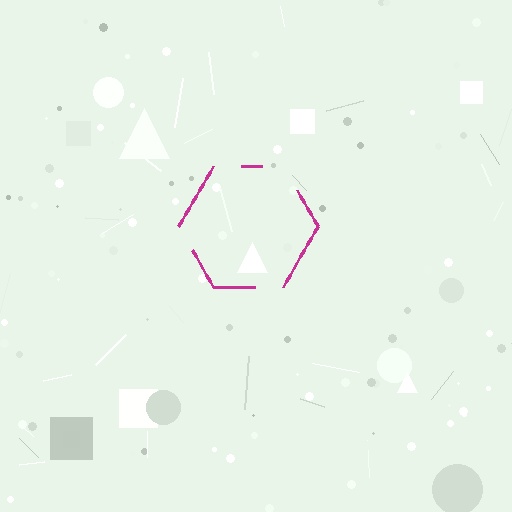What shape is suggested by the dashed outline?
The dashed outline suggests a hexagon.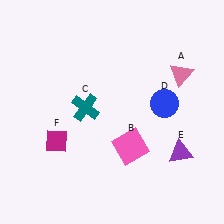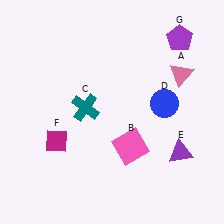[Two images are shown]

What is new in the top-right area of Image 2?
A purple pentagon (G) was added in the top-right area of Image 2.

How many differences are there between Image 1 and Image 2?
There is 1 difference between the two images.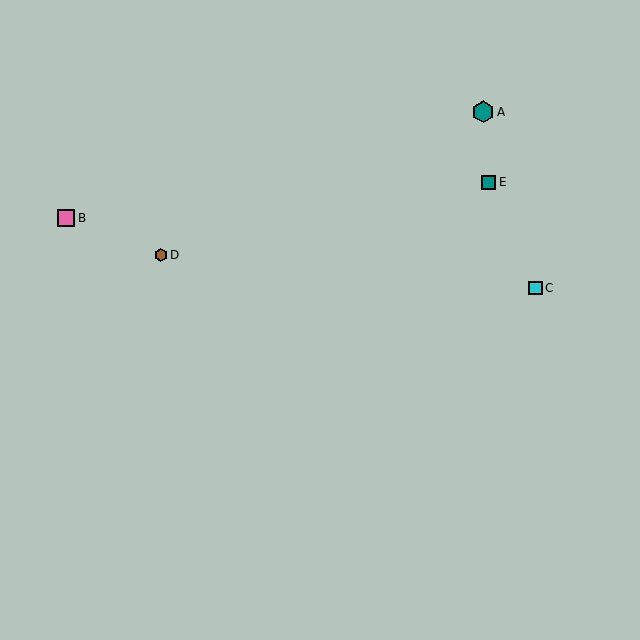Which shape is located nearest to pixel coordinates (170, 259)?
The brown hexagon (labeled D) at (161, 255) is nearest to that location.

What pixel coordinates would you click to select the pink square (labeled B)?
Click at (66, 218) to select the pink square B.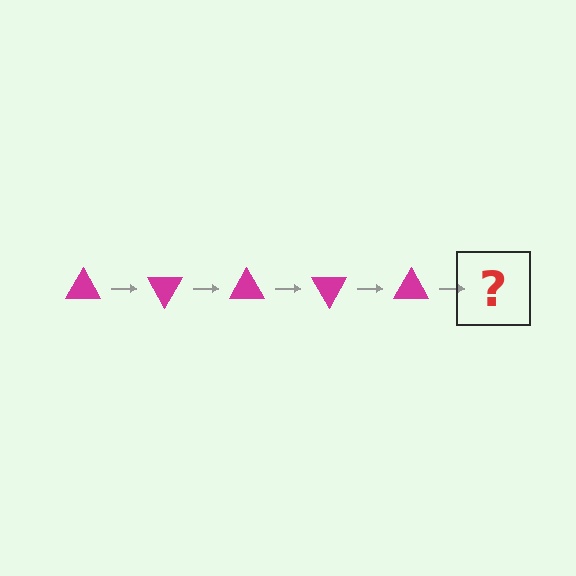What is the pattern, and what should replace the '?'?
The pattern is that the triangle rotates 60 degrees each step. The '?' should be a magenta triangle rotated 300 degrees.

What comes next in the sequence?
The next element should be a magenta triangle rotated 300 degrees.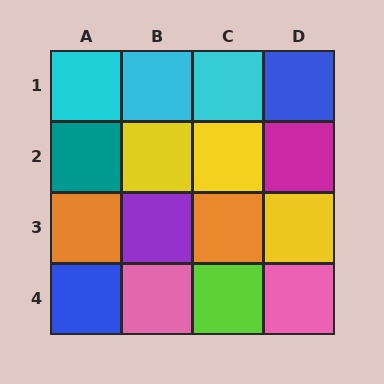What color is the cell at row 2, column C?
Yellow.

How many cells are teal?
1 cell is teal.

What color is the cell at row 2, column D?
Magenta.